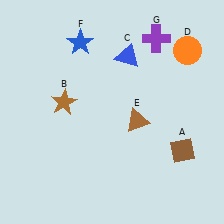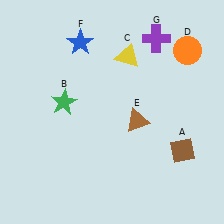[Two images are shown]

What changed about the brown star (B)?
In Image 1, B is brown. In Image 2, it changed to green.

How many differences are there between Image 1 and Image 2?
There are 2 differences between the two images.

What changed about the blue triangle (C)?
In Image 1, C is blue. In Image 2, it changed to yellow.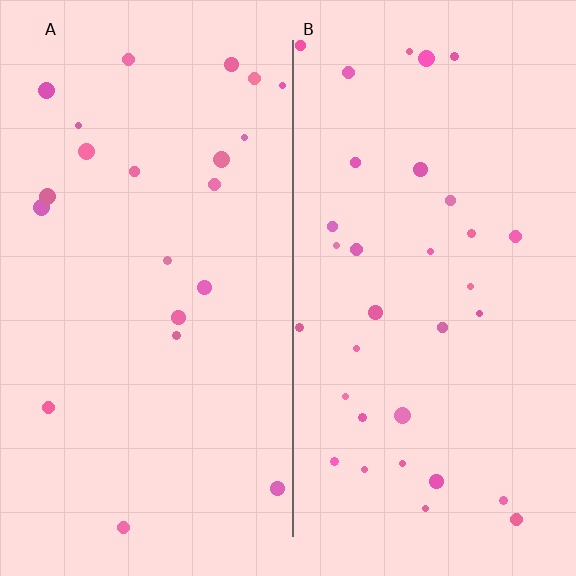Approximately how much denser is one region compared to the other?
Approximately 1.6× — region B over region A.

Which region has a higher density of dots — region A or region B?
B (the right).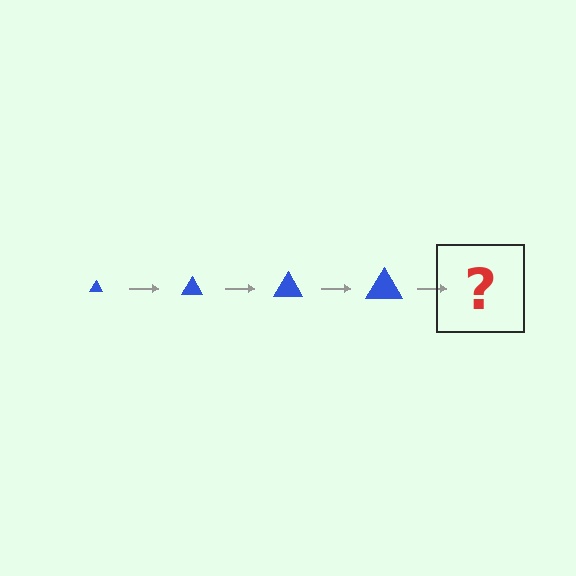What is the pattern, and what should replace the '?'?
The pattern is that the triangle gets progressively larger each step. The '?' should be a blue triangle, larger than the previous one.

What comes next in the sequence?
The next element should be a blue triangle, larger than the previous one.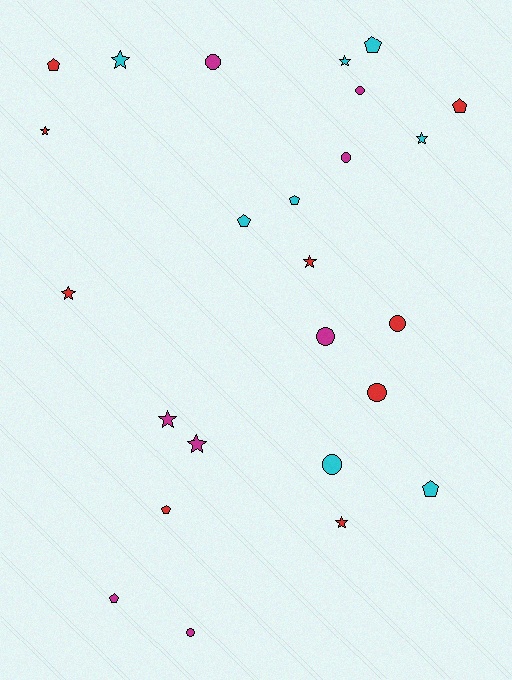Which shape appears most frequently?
Star, with 9 objects.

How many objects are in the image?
There are 25 objects.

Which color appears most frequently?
Red, with 9 objects.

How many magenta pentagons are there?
There is 1 magenta pentagon.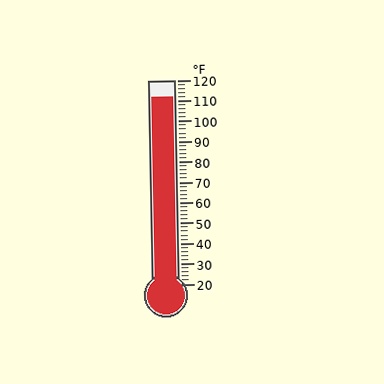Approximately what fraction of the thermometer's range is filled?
The thermometer is filled to approximately 90% of its range.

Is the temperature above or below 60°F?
The temperature is above 60°F.